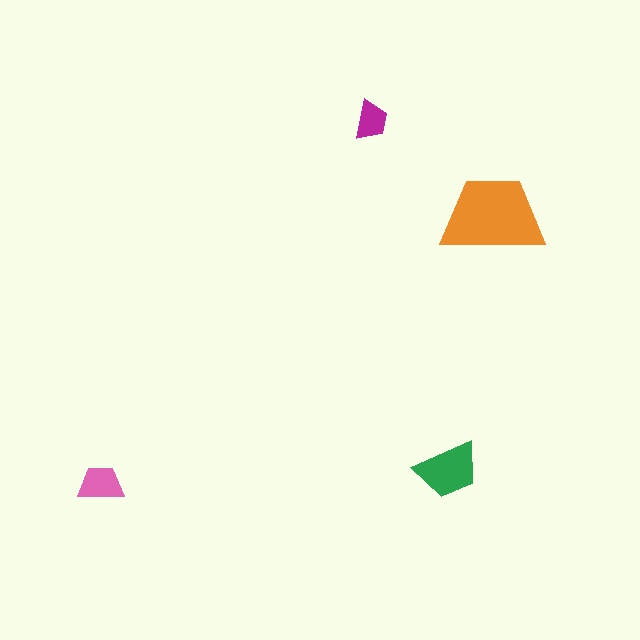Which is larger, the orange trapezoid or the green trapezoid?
The orange one.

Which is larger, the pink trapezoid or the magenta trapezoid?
The pink one.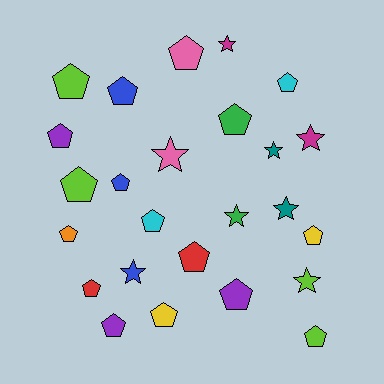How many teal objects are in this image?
There are 2 teal objects.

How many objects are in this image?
There are 25 objects.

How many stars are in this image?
There are 8 stars.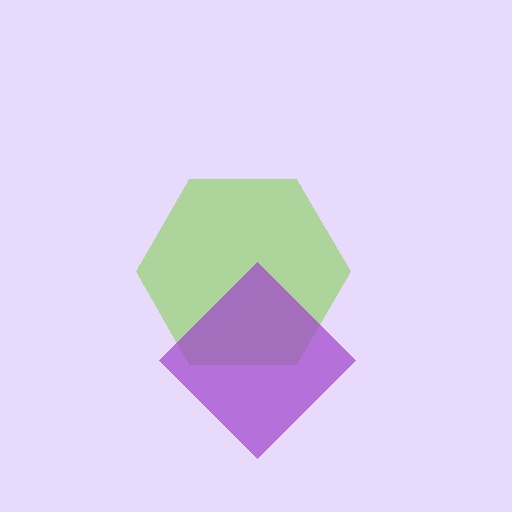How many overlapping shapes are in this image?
There are 2 overlapping shapes in the image.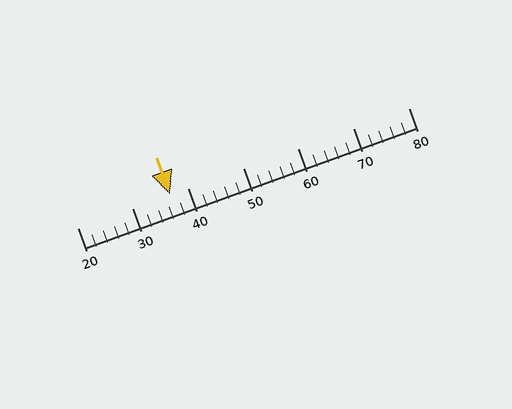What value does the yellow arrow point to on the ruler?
The yellow arrow points to approximately 37.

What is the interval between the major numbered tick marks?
The major tick marks are spaced 10 units apart.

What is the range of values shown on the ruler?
The ruler shows values from 20 to 80.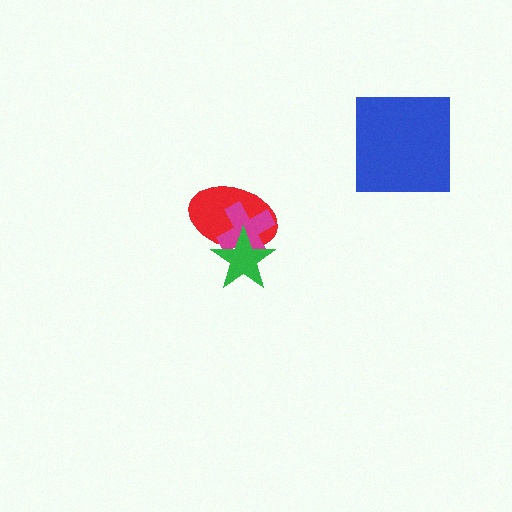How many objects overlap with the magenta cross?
2 objects overlap with the magenta cross.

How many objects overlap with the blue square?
0 objects overlap with the blue square.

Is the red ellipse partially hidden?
Yes, it is partially covered by another shape.